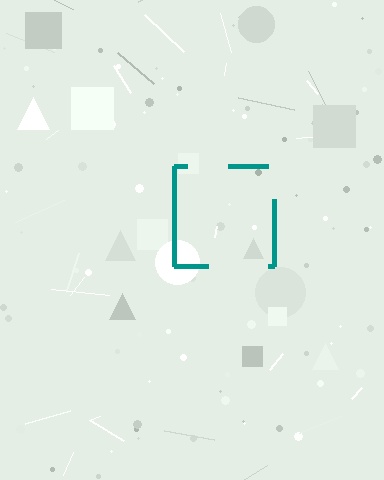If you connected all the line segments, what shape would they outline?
They would outline a square.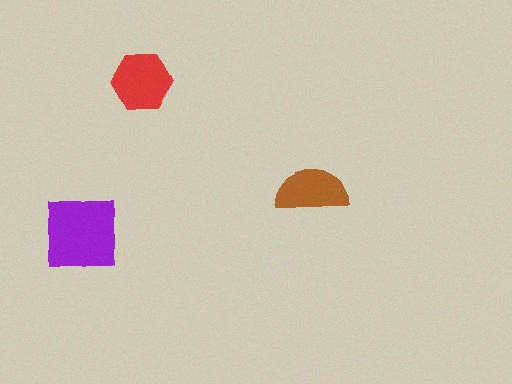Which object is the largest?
The purple square.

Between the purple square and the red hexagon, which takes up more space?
The purple square.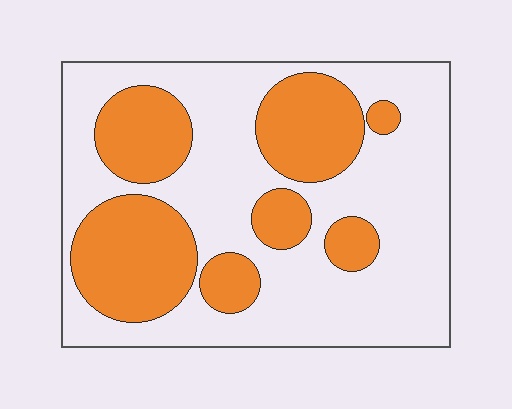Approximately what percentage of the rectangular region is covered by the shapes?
Approximately 35%.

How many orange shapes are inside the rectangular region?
7.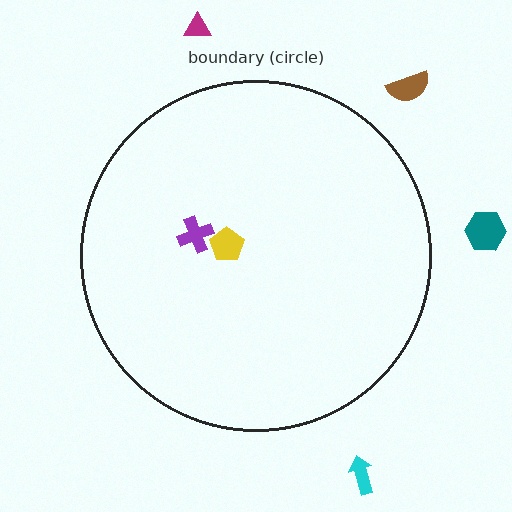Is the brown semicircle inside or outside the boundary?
Outside.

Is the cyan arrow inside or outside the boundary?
Outside.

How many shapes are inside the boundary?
2 inside, 4 outside.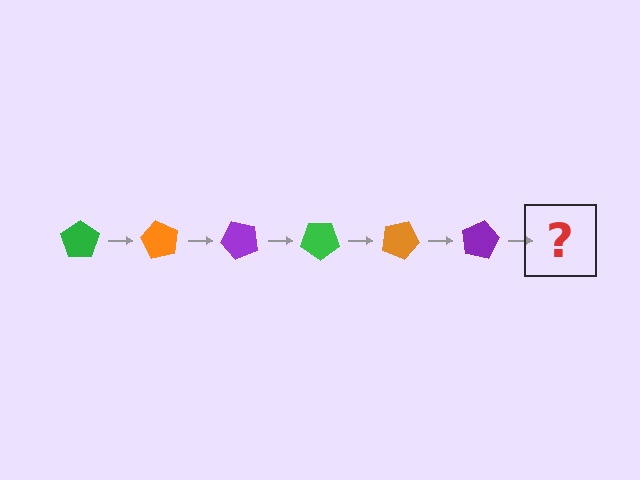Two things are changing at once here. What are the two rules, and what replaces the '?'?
The two rules are that it rotates 60 degrees each step and the color cycles through green, orange, and purple. The '?' should be a green pentagon, rotated 360 degrees from the start.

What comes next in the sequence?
The next element should be a green pentagon, rotated 360 degrees from the start.